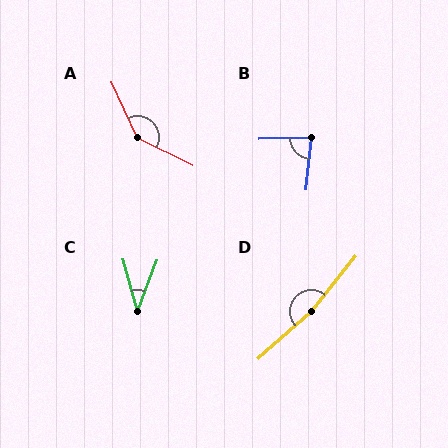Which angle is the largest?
D, at approximately 170 degrees.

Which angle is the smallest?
C, at approximately 36 degrees.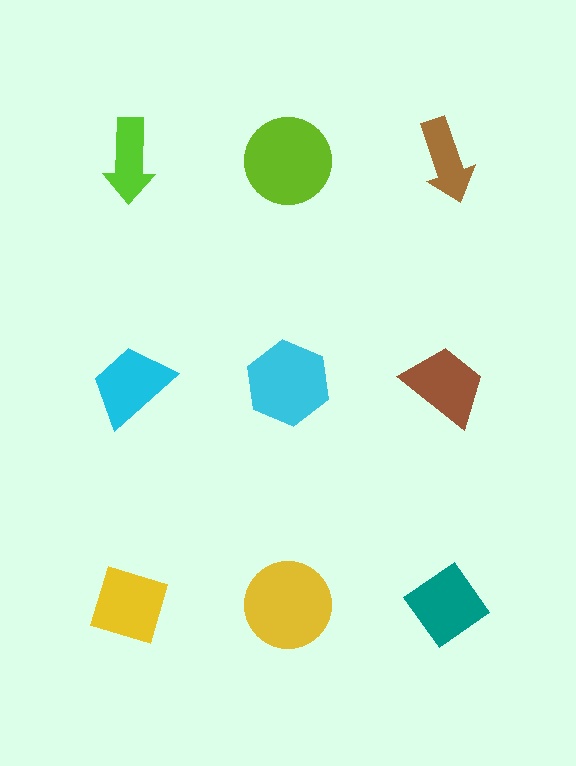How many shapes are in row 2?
3 shapes.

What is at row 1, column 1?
A lime arrow.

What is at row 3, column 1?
A yellow diamond.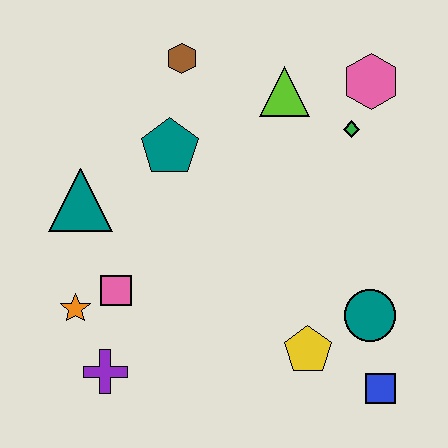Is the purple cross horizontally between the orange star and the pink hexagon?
Yes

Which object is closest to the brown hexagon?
The teal pentagon is closest to the brown hexagon.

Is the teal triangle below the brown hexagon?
Yes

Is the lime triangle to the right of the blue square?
No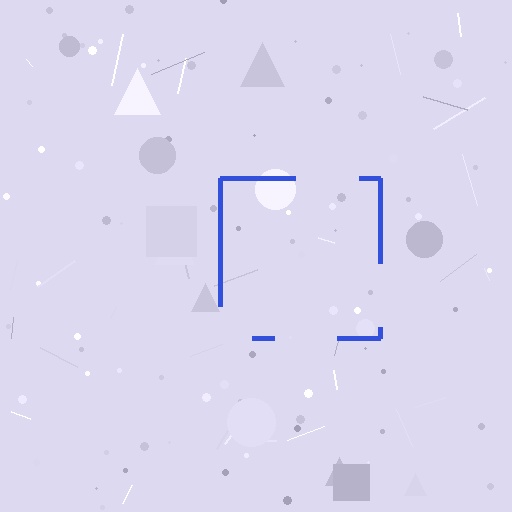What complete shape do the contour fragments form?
The contour fragments form a square.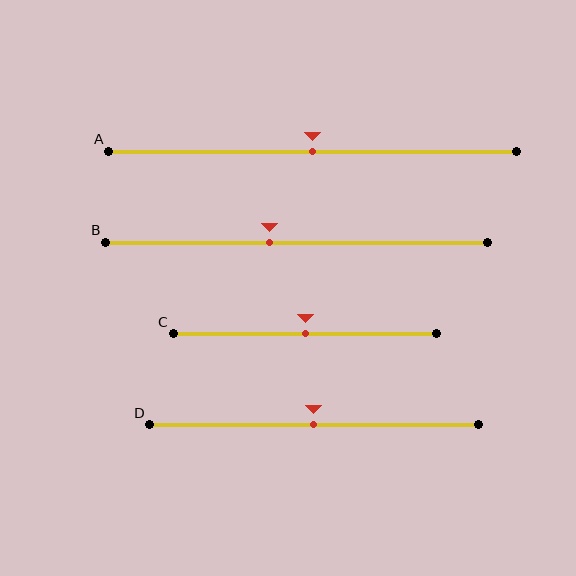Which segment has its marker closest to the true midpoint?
Segment A has its marker closest to the true midpoint.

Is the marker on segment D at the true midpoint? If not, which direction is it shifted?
Yes, the marker on segment D is at the true midpoint.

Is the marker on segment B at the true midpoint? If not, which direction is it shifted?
No, the marker on segment B is shifted to the left by about 7% of the segment length.